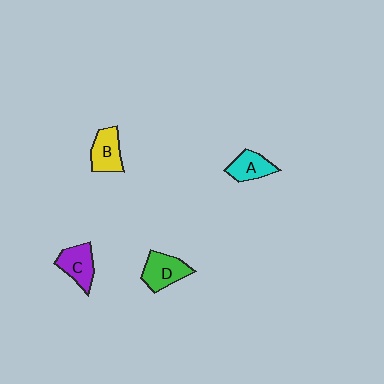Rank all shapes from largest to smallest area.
From largest to smallest: D (green), C (purple), B (yellow), A (cyan).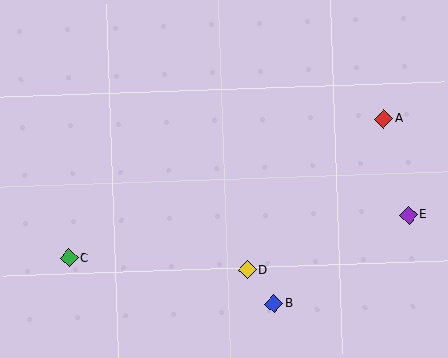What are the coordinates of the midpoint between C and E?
The midpoint between C and E is at (239, 236).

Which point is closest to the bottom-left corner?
Point C is closest to the bottom-left corner.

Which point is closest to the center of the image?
Point D at (247, 270) is closest to the center.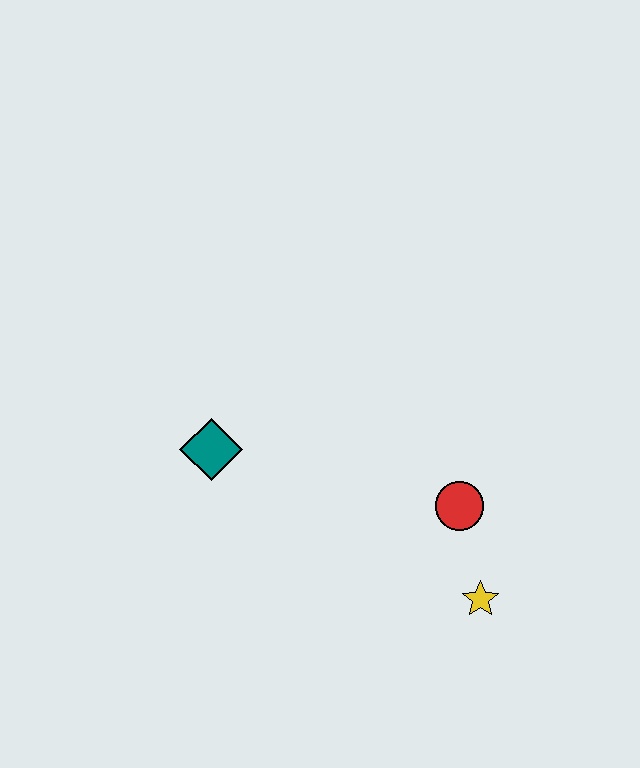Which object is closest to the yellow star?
The red circle is closest to the yellow star.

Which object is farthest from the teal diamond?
The yellow star is farthest from the teal diamond.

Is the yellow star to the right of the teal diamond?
Yes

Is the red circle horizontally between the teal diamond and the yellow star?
Yes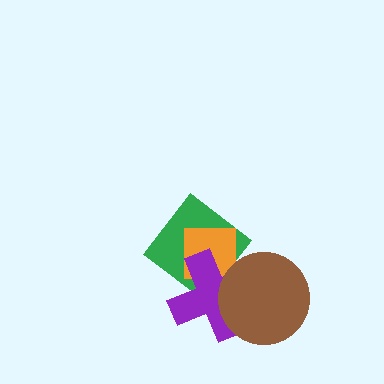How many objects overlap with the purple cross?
3 objects overlap with the purple cross.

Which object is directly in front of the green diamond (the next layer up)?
The orange square is directly in front of the green diamond.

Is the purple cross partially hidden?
Yes, it is partially covered by another shape.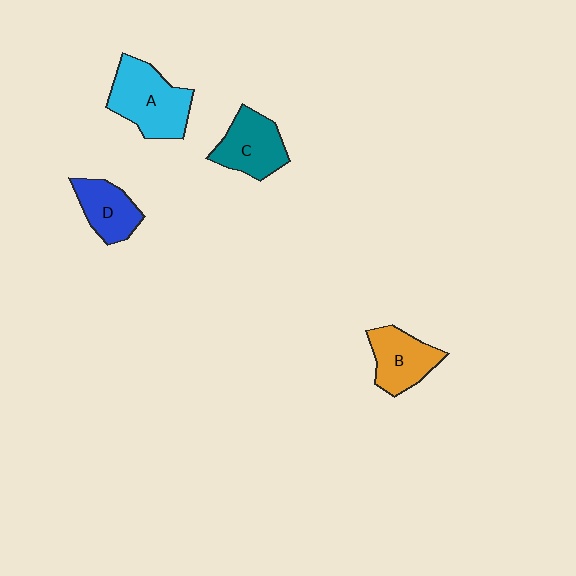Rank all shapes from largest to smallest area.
From largest to smallest: A (cyan), C (teal), B (orange), D (blue).